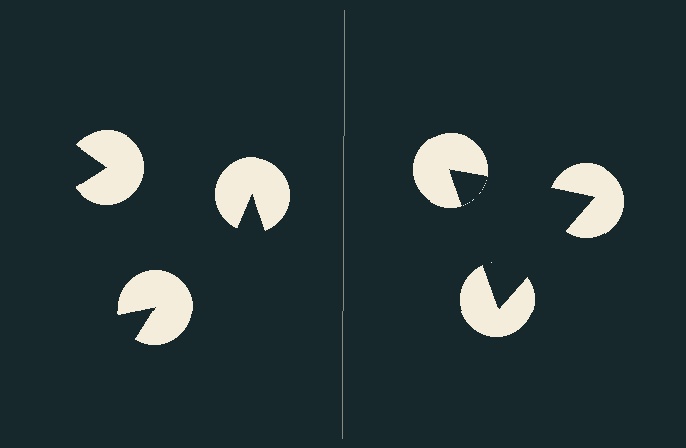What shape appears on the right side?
An illusory triangle.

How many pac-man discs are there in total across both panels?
6 — 3 on each side.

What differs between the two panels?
The pac-man discs are positioned identically on both sides; only the wedge orientations differ. On the right they align to a triangle; on the left they are misaligned.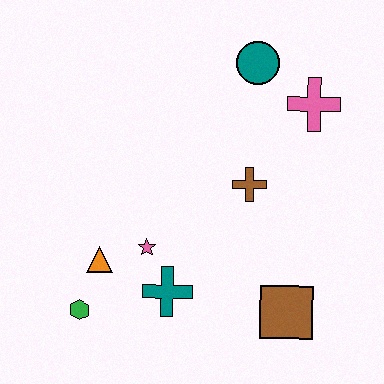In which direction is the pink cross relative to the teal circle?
The pink cross is to the right of the teal circle.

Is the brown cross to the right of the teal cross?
Yes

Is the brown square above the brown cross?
No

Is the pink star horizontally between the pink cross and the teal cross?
No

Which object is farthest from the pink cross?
The green hexagon is farthest from the pink cross.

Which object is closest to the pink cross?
The teal circle is closest to the pink cross.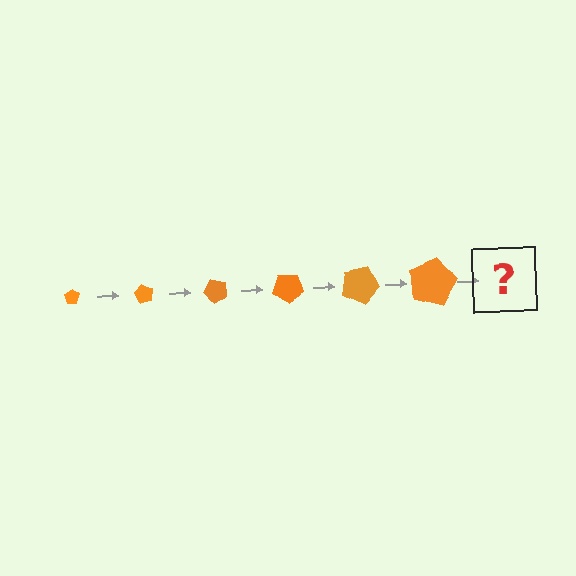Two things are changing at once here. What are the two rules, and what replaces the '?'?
The two rules are that the pentagon grows larger each step and it rotates 60 degrees each step. The '?' should be a pentagon, larger than the previous one and rotated 360 degrees from the start.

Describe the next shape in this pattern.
It should be a pentagon, larger than the previous one and rotated 360 degrees from the start.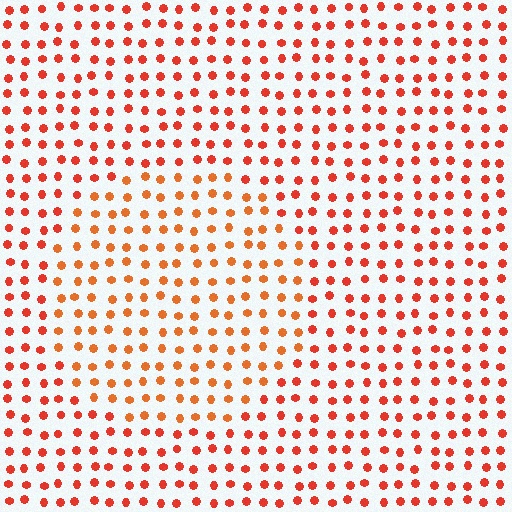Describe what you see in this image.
The image is filled with small red elements in a uniform arrangement. A circle-shaped region is visible where the elements are tinted to a slightly different hue, forming a subtle color boundary.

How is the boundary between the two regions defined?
The boundary is defined purely by a slight shift in hue (about 19 degrees). Spacing, size, and orientation are identical on both sides.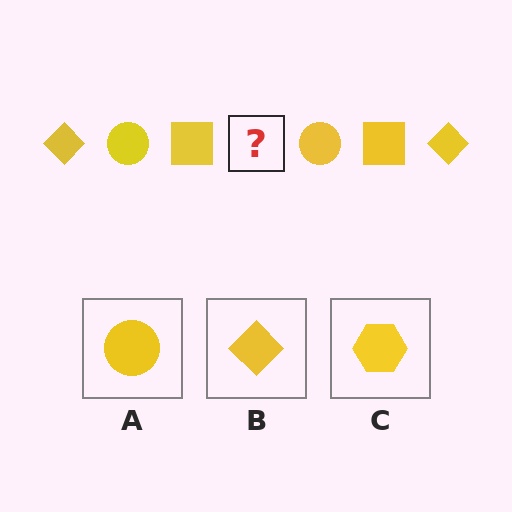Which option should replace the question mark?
Option B.